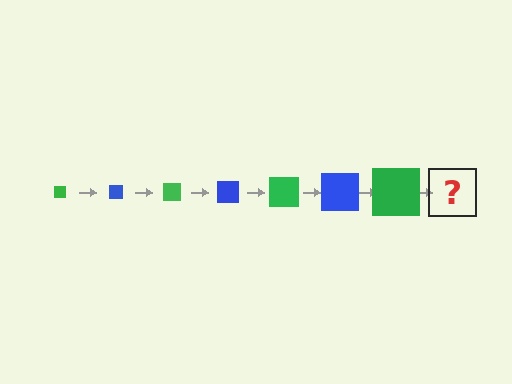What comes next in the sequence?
The next element should be a blue square, larger than the previous one.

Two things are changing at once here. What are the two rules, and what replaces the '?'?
The two rules are that the square grows larger each step and the color cycles through green and blue. The '?' should be a blue square, larger than the previous one.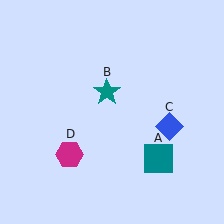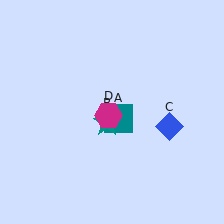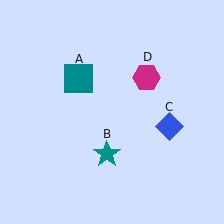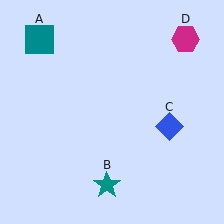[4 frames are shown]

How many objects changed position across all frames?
3 objects changed position: teal square (object A), teal star (object B), magenta hexagon (object D).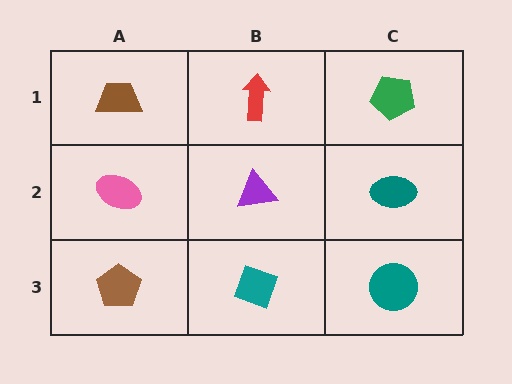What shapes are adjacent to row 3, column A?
A pink ellipse (row 2, column A), a teal diamond (row 3, column B).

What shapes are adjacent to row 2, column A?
A brown trapezoid (row 1, column A), a brown pentagon (row 3, column A), a purple triangle (row 2, column B).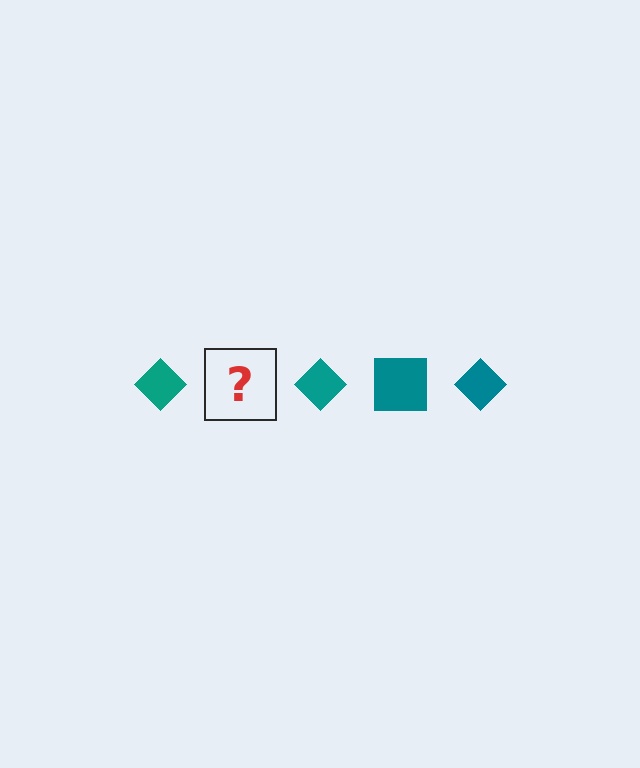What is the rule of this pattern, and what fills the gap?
The rule is that the pattern cycles through diamond, square shapes in teal. The gap should be filled with a teal square.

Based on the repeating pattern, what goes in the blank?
The blank should be a teal square.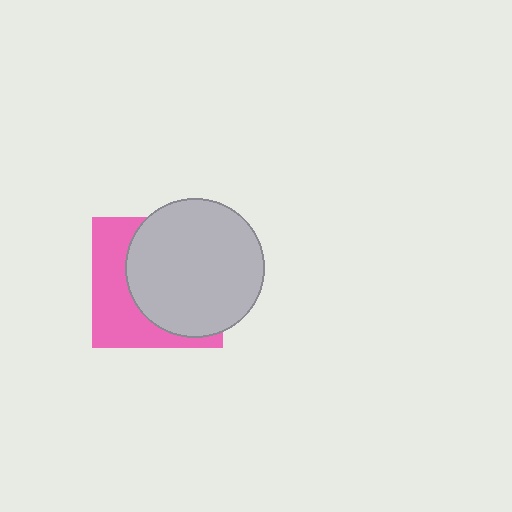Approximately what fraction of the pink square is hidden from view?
Roughly 61% of the pink square is hidden behind the light gray circle.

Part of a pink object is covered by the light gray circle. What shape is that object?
It is a square.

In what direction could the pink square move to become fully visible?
The pink square could move left. That would shift it out from behind the light gray circle entirely.